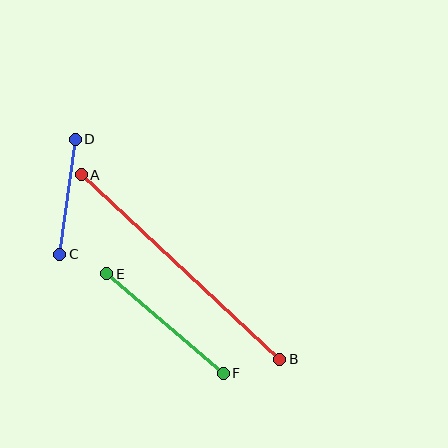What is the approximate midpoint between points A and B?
The midpoint is at approximately (180, 267) pixels.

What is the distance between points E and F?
The distance is approximately 153 pixels.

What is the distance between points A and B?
The distance is approximately 271 pixels.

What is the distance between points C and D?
The distance is approximately 116 pixels.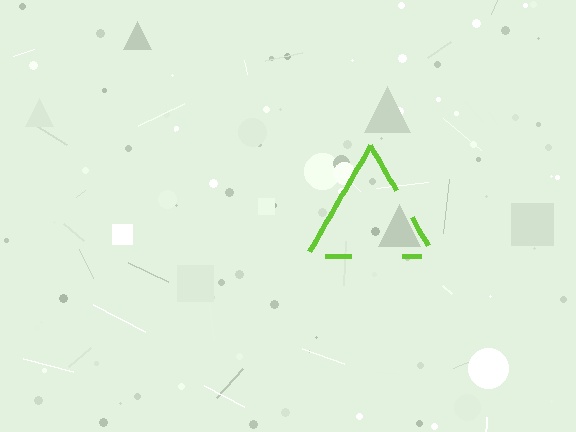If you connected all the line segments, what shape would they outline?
They would outline a triangle.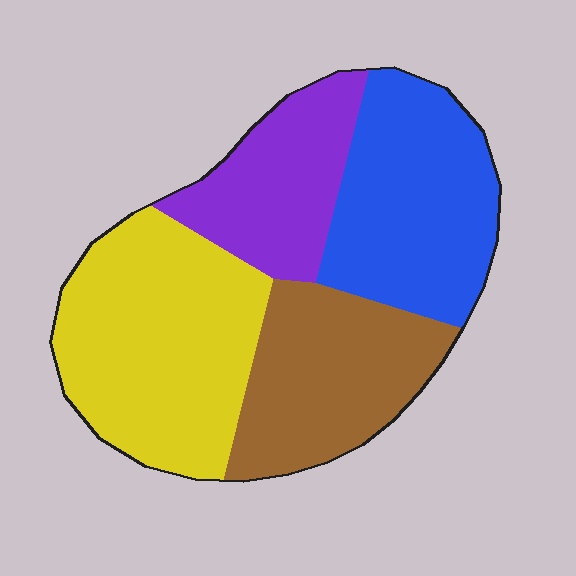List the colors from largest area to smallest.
From largest to smallest: yellow, blue, brown, purple.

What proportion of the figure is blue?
Blue covers 26% of the figure.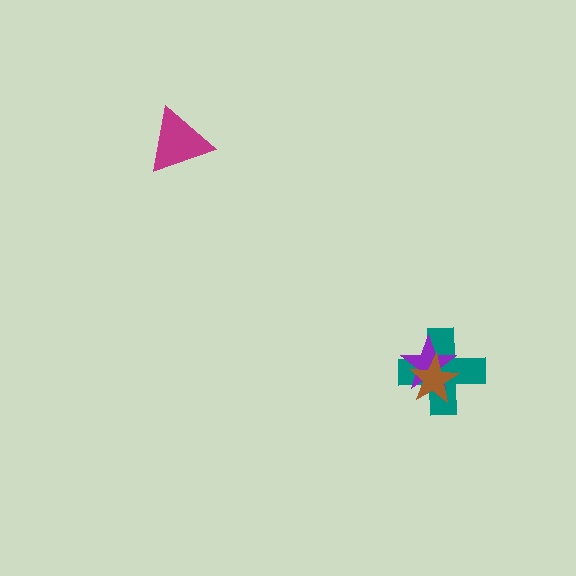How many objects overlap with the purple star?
2 objects overlap with the purple star.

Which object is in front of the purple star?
The brown star is in front of the purple star.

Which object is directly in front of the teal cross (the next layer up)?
The purple star is directly in front of the teal cross.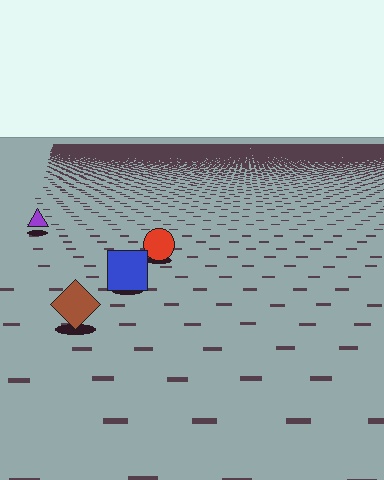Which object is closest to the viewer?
The brown diamond is closest. The texture marks near it are larger and more spread out.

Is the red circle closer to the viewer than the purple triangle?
Yes. The red circle is closer — you can tell from the texture gradient: the ground texture is coarser near it.